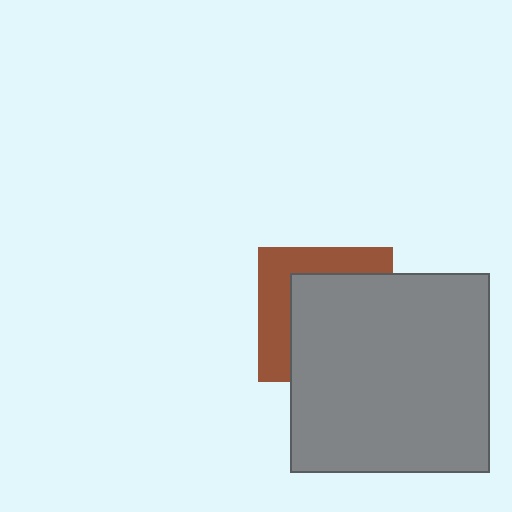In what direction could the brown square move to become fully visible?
The brown square could move toward the upper-left. That would shift it out from behind the gray square entirely.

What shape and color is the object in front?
The object in front is a gray square.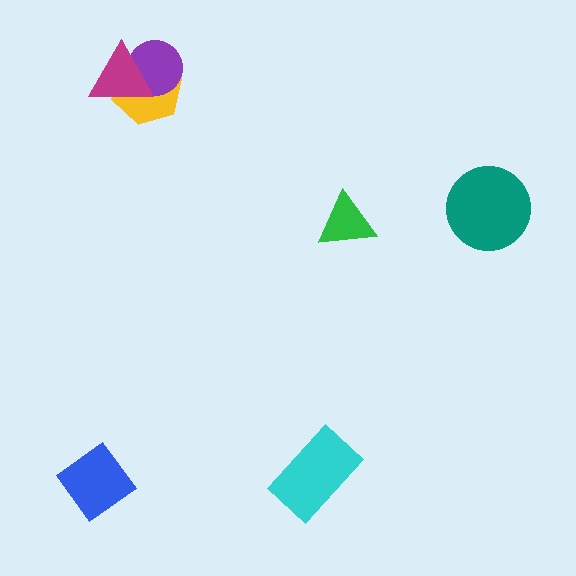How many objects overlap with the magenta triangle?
2 objects overlap with the magenta triangle.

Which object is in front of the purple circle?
The magenta triangle is in front of the purple circle.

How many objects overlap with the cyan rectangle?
0 objects overlap with the cyan rectangle.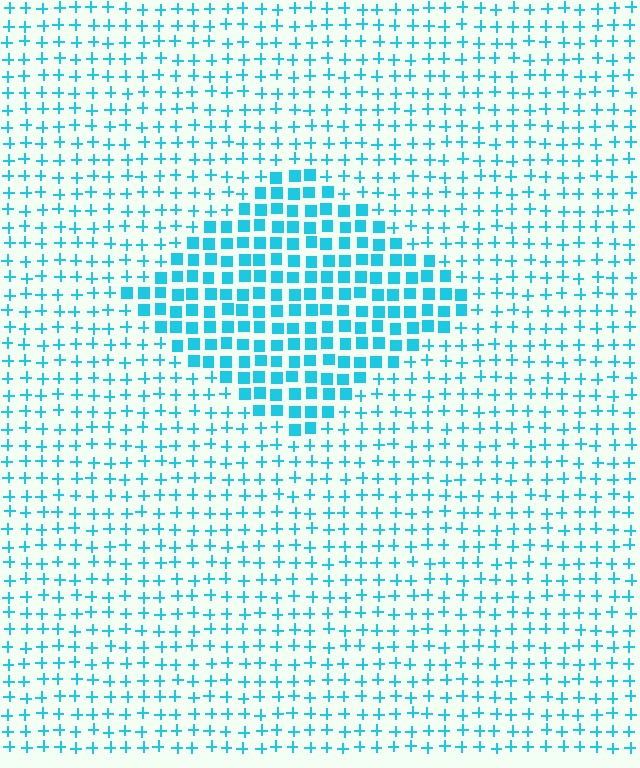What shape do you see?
I see a diamond.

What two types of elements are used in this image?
The image uses squares inside the diamond region and plus signs outside it.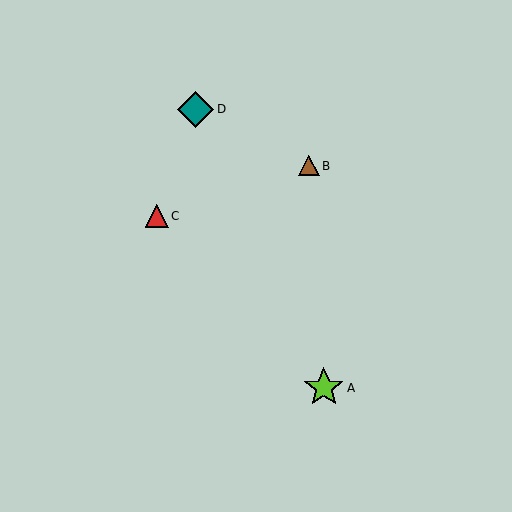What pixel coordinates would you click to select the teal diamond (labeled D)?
Click at (195, 109) to select the teal diamond D.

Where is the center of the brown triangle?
The center of the brown triangle is at (309, 166).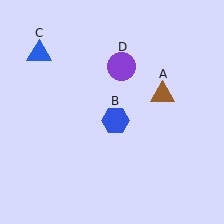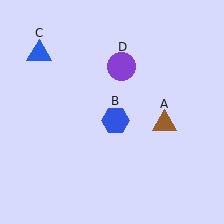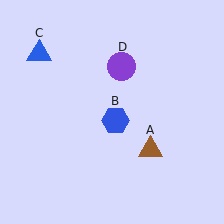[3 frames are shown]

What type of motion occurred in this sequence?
The brown triangle (object A) rotated clockwise around the center of the scene.